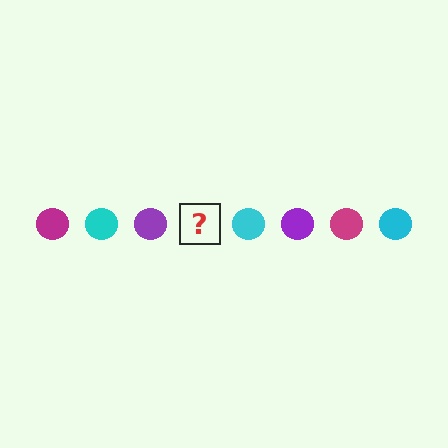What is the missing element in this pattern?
The missing element is a magenta circle.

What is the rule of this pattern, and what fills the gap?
The rule is that the pattern cycles through magenta, cyan, purple circles. The gap should be filled with a magenta circle.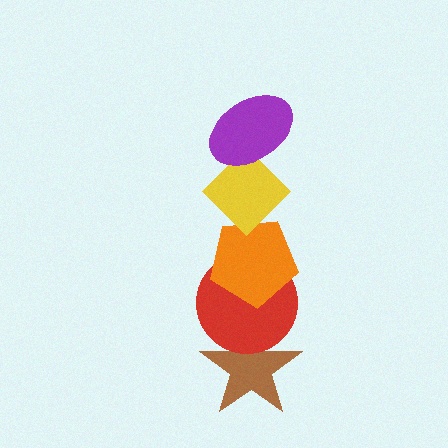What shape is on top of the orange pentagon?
The yellow diamond is on top of the orange pentagon.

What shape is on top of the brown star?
The red circle is on top of the brown star.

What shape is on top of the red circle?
The orange pentagon is on top of the red circle.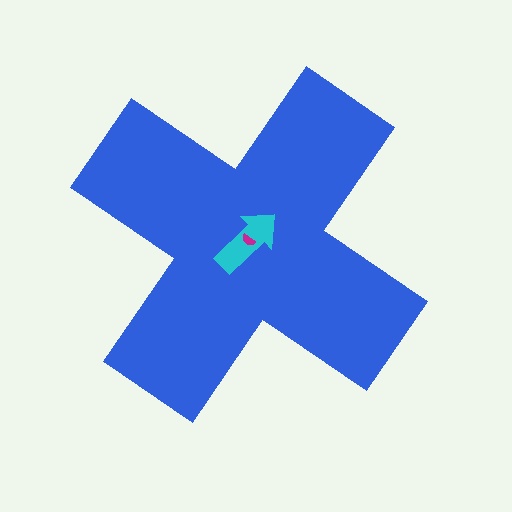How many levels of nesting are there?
3.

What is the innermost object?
The magenta semicircle.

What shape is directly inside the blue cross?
The cyan arrow.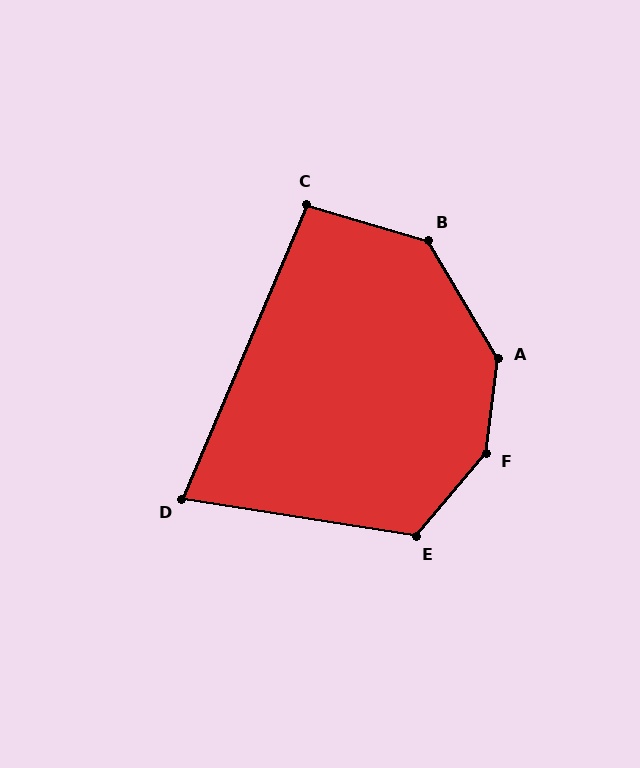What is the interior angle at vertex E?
Approximately 121 degrees (obtuse).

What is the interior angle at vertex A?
Approximately 142 degrees (obtuse).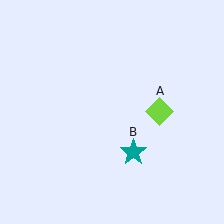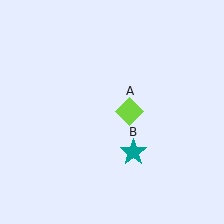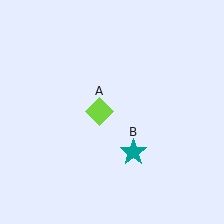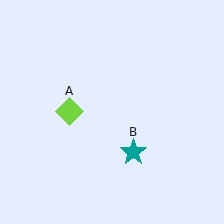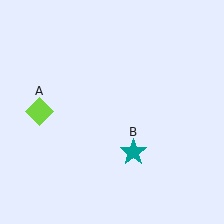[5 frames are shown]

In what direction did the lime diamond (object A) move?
The lime diamond (object A) moved left.